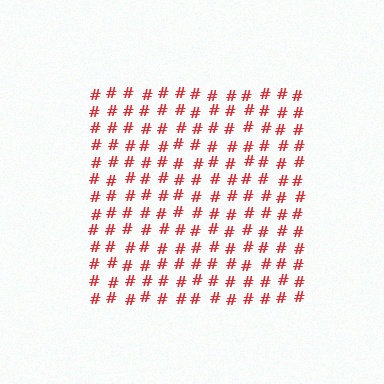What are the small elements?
The small elements are hash symbols.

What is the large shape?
The large shape is a square.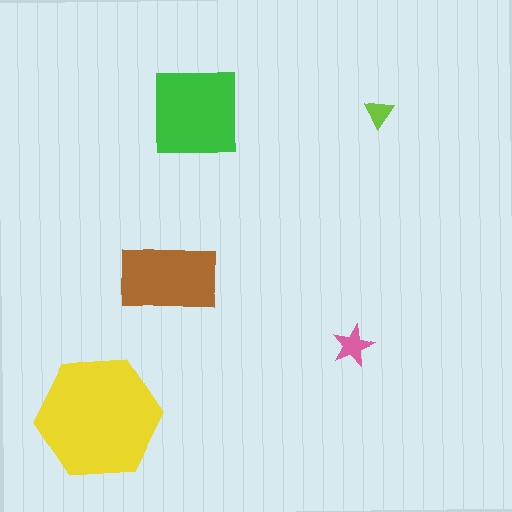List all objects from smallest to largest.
The lime triangle, the pink star, the brown rectangle, the green square, the yellow hexagon.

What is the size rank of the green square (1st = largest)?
2nd.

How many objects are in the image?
There are 5 objects in the image.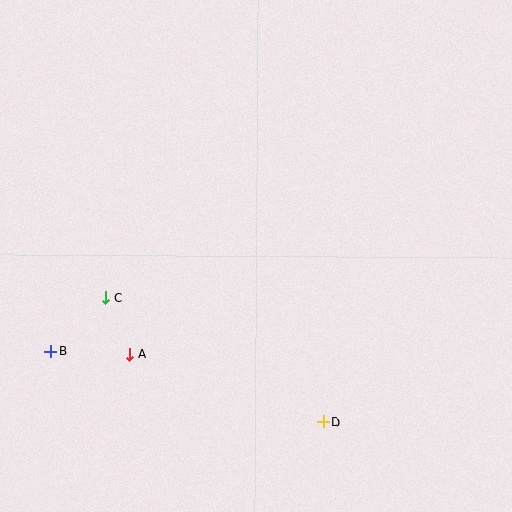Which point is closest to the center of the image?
Point C at (106, 298) is closest to the center.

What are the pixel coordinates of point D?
Point D is at (323, 422).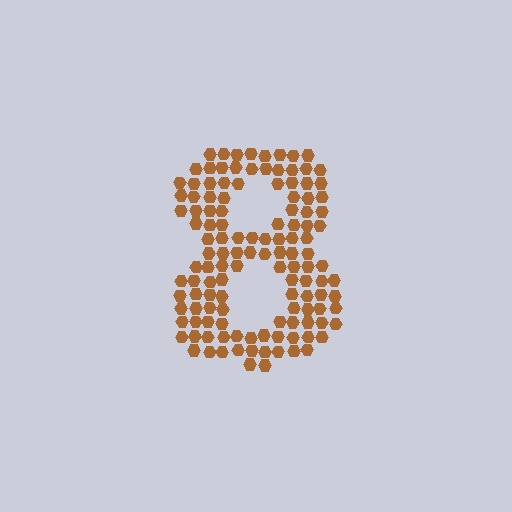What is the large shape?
The large shape is the digit 8.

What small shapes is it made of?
It is made of small hexagons.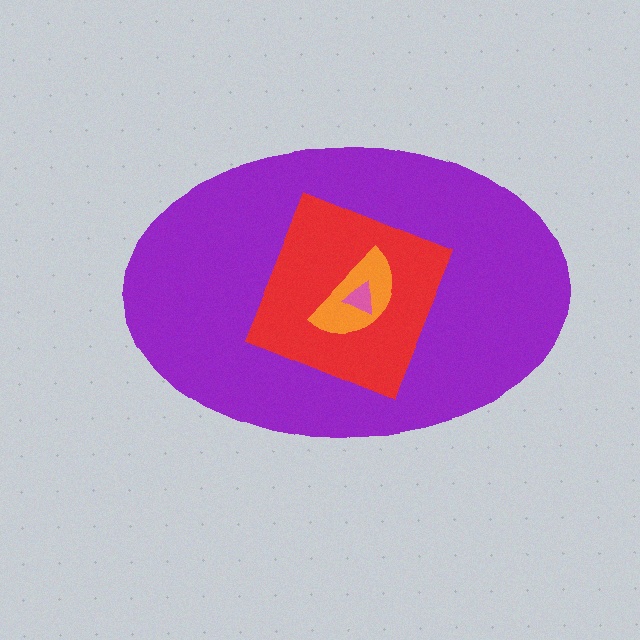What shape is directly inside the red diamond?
The orange semicircle.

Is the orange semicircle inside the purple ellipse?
Yes.